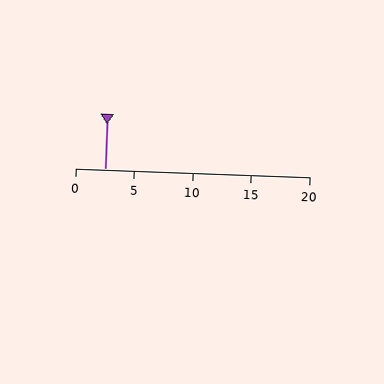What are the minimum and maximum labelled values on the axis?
The axis runs from 0 to 20.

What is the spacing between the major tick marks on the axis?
The major ticks are spaced 5 apart.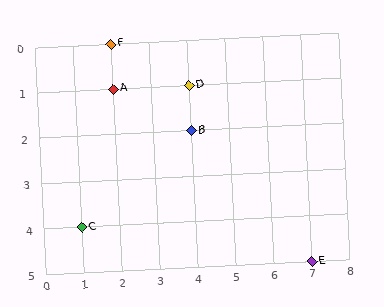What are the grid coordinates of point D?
Point D is at grid coordinates (4, 1).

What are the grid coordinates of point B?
Point B is at grid coordinates (4, 2).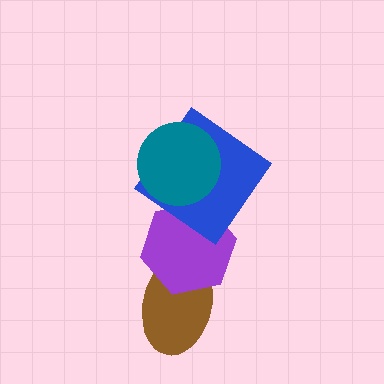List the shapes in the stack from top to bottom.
From top to bottom: the teal circle, the blue diamond, the purple hexagon, the brown ellipse.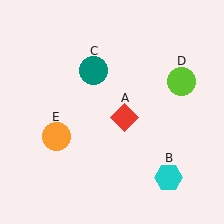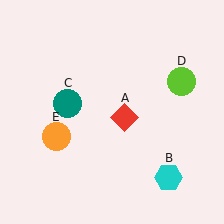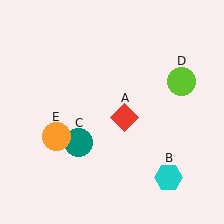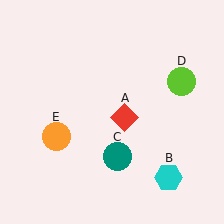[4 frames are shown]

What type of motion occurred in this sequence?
The teal circle (object C) rotated counterclockwise around the center of the scene.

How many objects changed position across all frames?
1 object changed position: teal circle (object C).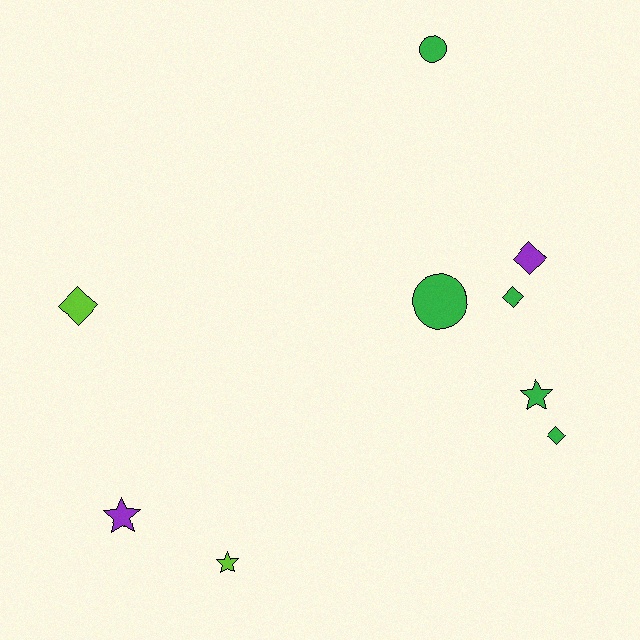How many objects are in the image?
There are 9 objects.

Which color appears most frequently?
Green, with 5 objects.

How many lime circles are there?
There are no lime circles.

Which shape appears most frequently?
Diamond, with 4 objects.